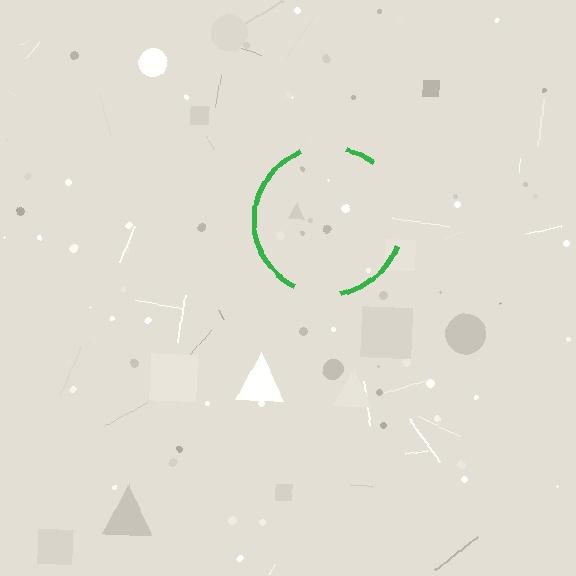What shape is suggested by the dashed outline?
The dashed outline suggests a circle.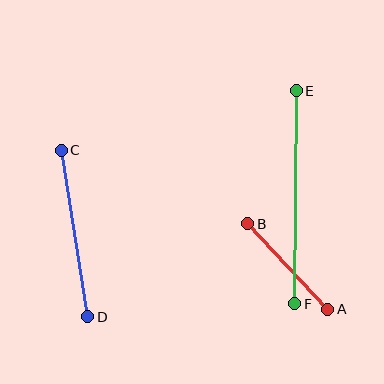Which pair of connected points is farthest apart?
Points E and F are farthest apart.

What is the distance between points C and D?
The distance is approximately 169 pixels.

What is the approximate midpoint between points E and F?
The midpoint is at approximately (296, 197) pixels.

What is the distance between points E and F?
The distance is approximately 213 pixels.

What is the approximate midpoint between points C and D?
The midpoint is at approximately (75, 233) pixels.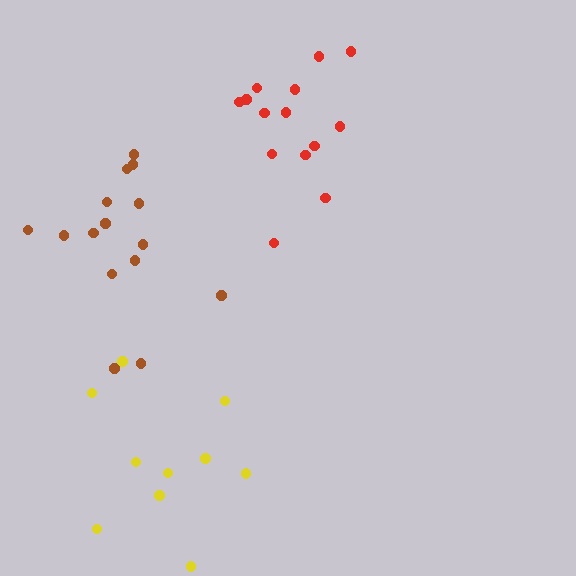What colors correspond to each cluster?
The clusters are colored: yellow, red, brown.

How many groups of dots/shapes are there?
There are 3 groups.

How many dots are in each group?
Group 1: 10 dots, Group 2: 14 dots, Group 3: 15 dots (39 total).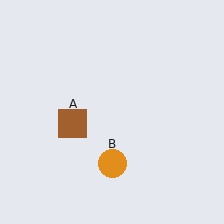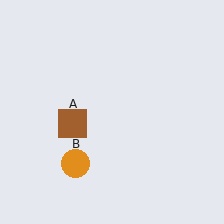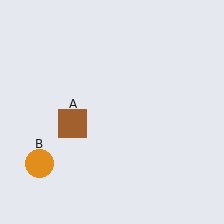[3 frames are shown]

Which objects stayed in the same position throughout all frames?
Brown square (object A) remained stationary.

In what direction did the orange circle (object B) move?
The orange circle (object B) moved left.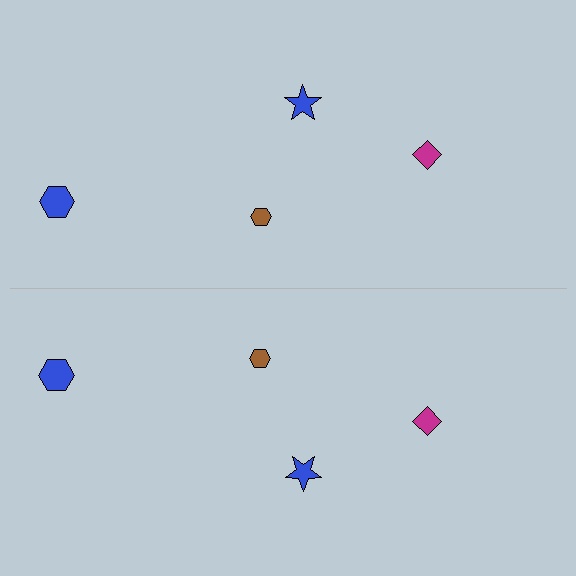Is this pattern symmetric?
Yes, this pattern has bilateral (reflection) symmetry.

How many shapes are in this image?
There are 8 shapes in this image.